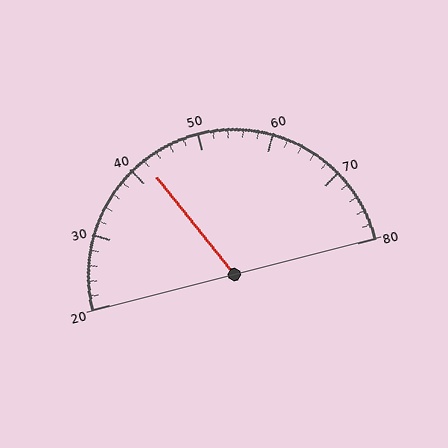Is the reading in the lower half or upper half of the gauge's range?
The reading is in the lower half of the range (20 to 80).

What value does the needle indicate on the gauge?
The needle indicates approximately 42.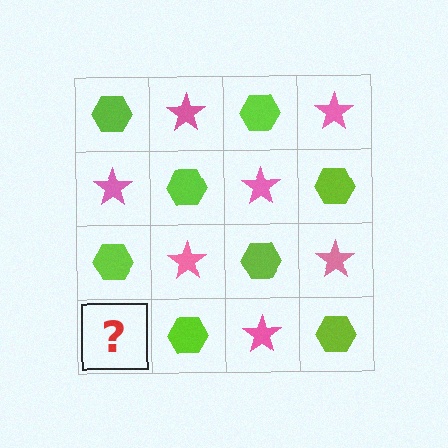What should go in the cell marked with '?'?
The missing cell should contain a pink star.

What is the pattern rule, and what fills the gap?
The rule is that it alternates lime hexagon and pink star in a checkerboard pattern. The gap should be filled with a pink star.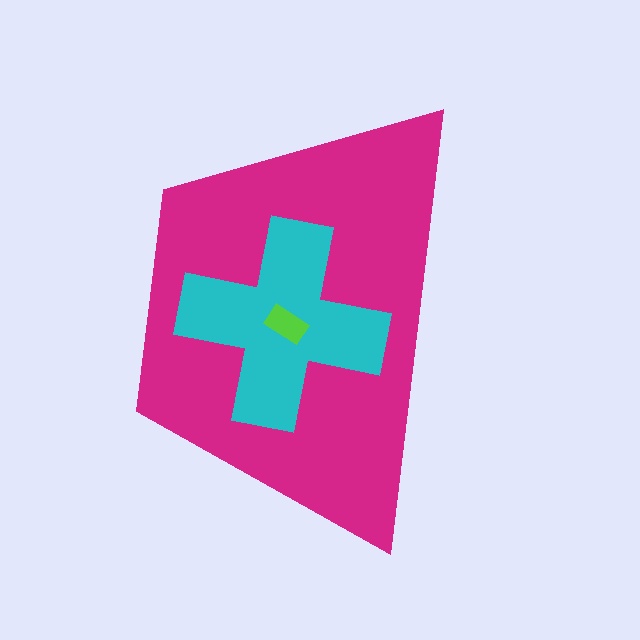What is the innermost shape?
The lime rectangle.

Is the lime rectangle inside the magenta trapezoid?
Yes.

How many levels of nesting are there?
3.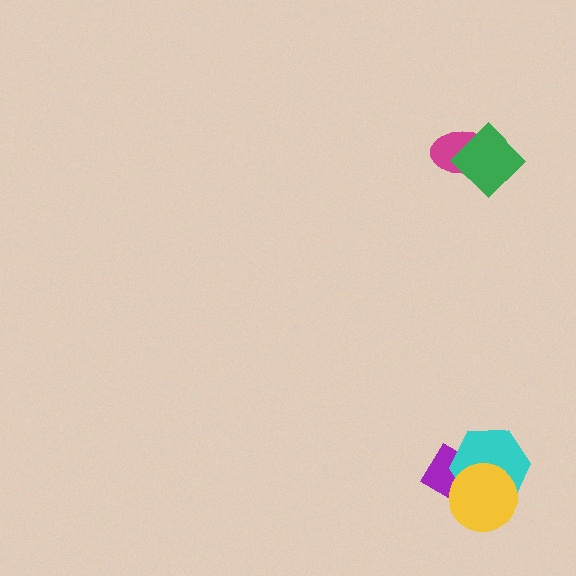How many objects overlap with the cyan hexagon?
2 objects overlap with the cyan hexagon.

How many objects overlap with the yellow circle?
2 objects overlap with the yellow circle.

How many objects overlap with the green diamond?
1 object overlaps with the green diamond.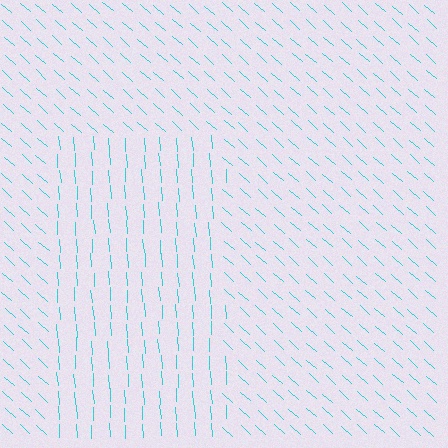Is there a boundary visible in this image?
Yes, there is a texture boundary formed by a change in line orientation.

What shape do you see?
I see a rectangle.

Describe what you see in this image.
The image is filled with small cyan line segments. A rectangle region in the image has lines oriented differently from the surrounding lines, creating a visible texture boundary.